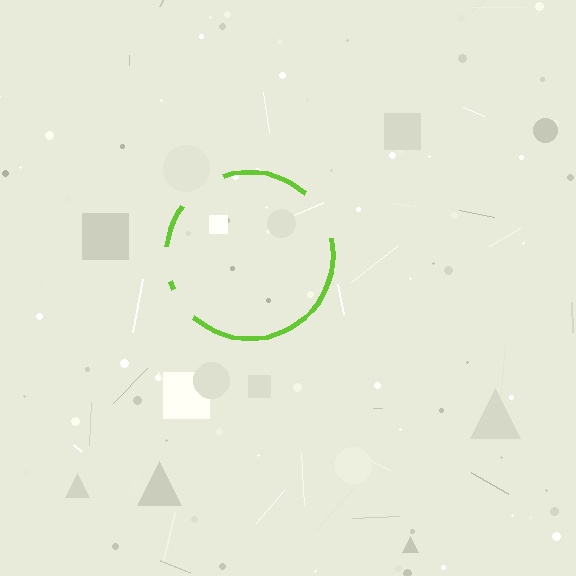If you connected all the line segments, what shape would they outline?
They would outline a circle.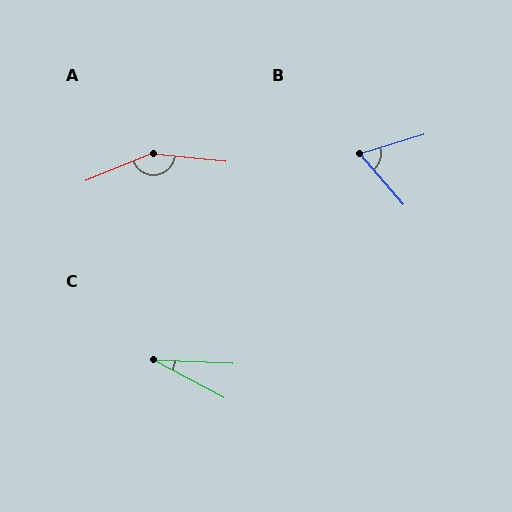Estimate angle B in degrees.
Approximately 66 degrees.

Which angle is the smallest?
C, at approximately 26 degrees.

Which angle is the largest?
A, at approximately 152 degrees.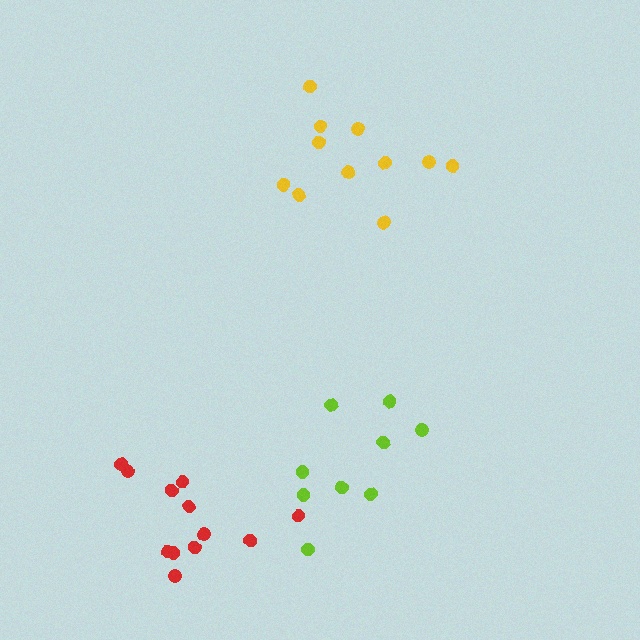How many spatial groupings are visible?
There are 3 spatial groupings.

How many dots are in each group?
Group 1: 9 dots, Group 2: 11 dots, Group 3: 12 dots (32 total).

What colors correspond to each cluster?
The clusters are colored: lime, yellow, red.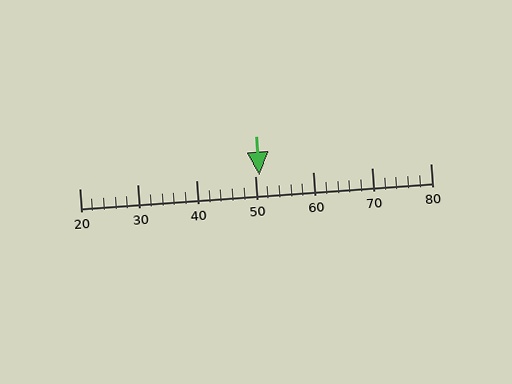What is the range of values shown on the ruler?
The ruler shows values from 20 to 80.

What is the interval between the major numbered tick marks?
The major tick marks are spaced 10 units apart.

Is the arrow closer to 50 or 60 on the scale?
The arrow is closer to 50.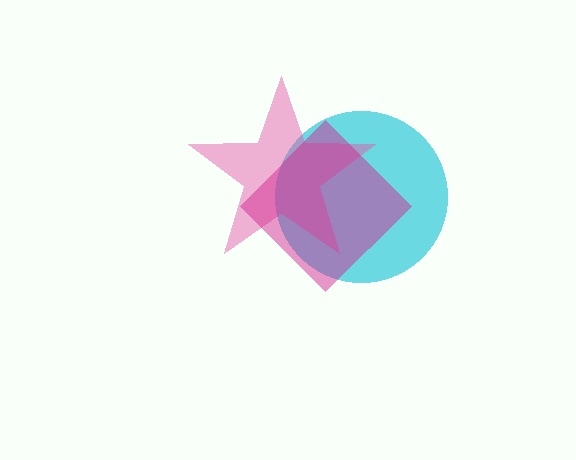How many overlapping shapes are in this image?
There are 3 overlapping shapes in the image.